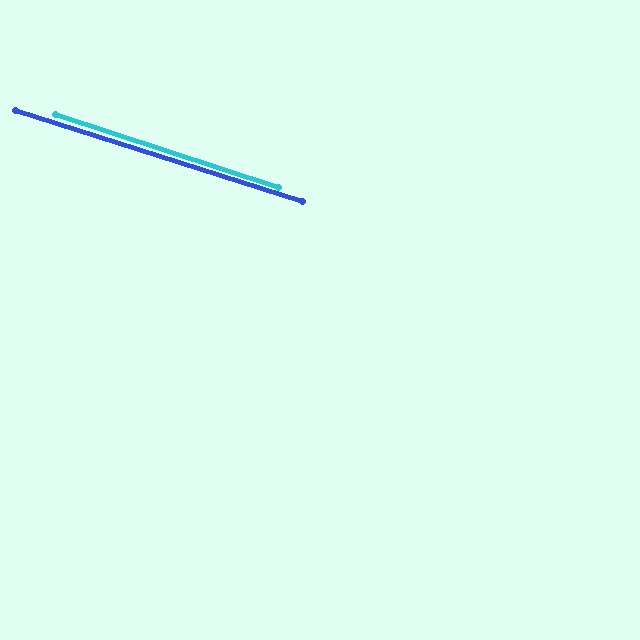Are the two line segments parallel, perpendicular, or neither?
Parallel — their directions differ by only 0.5°.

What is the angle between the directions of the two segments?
Approximately 1 degree.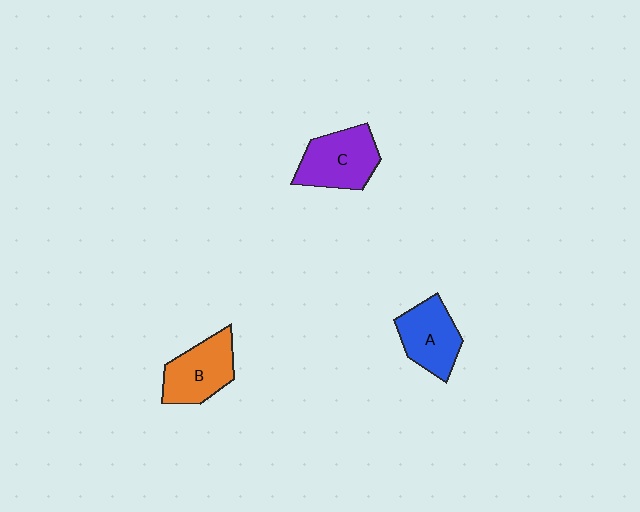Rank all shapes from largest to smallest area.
From largest to smallest: C (purple), B (orange), A (blue).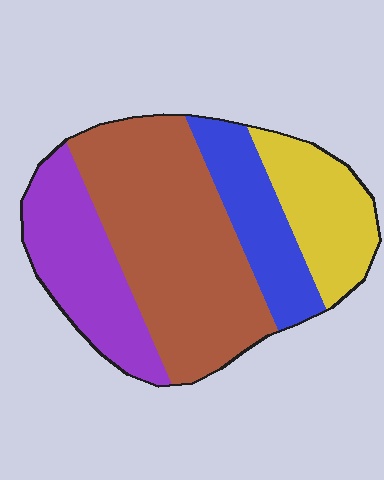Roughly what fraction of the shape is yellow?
Yellow takes up about one sixth (1/6) of the shape.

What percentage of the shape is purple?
Purple takes up about one fifth (1/5) of the shape.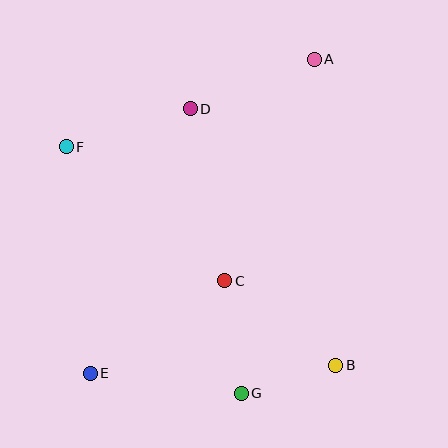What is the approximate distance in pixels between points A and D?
The distance between A and D is approximately 134 pixels.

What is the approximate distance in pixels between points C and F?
The distance between C and F is approximately 208 pixels.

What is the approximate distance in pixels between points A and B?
The distance between A and B is approximately 307 pixels.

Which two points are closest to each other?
Points B and G are closest to each other.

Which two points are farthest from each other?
Points A and E are farthest from each other.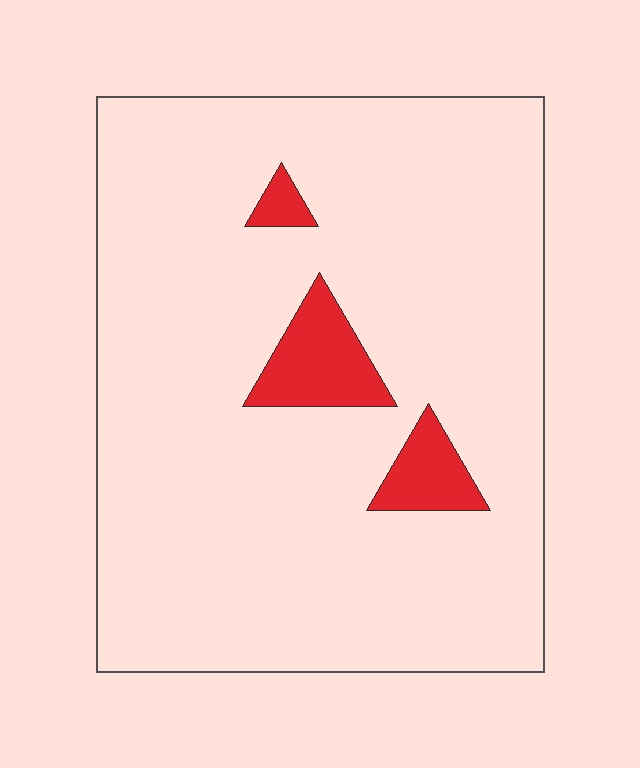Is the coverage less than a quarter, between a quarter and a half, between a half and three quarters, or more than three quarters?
Less than a quarter.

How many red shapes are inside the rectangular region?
3.